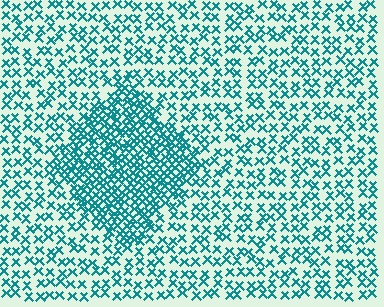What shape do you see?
I see a diamond.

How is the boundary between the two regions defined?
The boundary is defined by a change in element density (approximately 2.1x ratio). All elements are the same color, size, and shape.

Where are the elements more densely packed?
The elements are more densely packed inside the diamond boundary.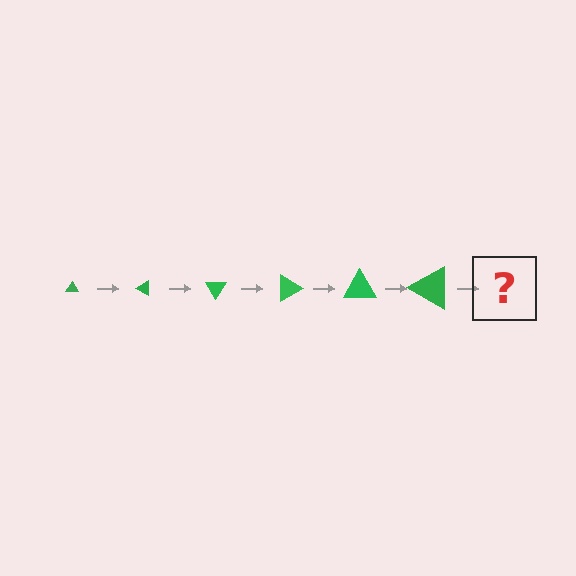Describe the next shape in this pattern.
It should be a triangle, larger than the previous one and rotated 180 degrees from the start.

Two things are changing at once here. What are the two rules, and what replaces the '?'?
The two rules are that the triangle grows larger each step and it rotates 30 degrees each step. The '?' should be a triangle, larger than the previous one and rotated 180 degrees from the start.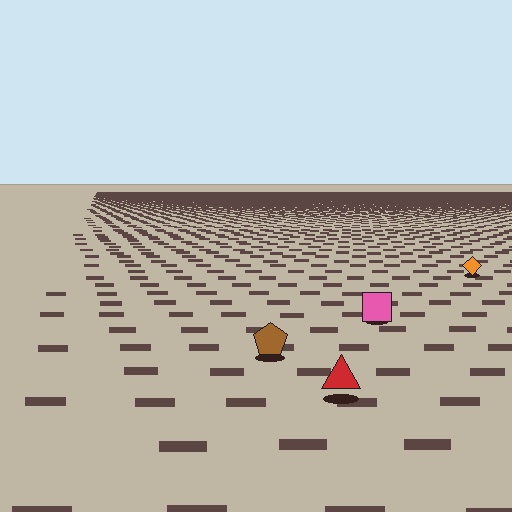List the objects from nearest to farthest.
From nearest to farthest: the red triangle, the brown pentagon, the pink square, the orange diamond.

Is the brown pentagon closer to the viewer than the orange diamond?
Yes. The brown pentagon is closer — you can tell from the texture gradient: the ground texture is coarser near it.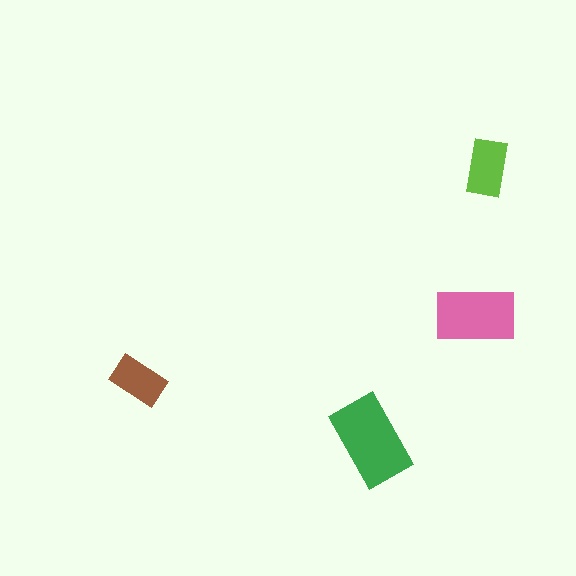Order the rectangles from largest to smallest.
the green one, the pink one, the lime one, the brown one.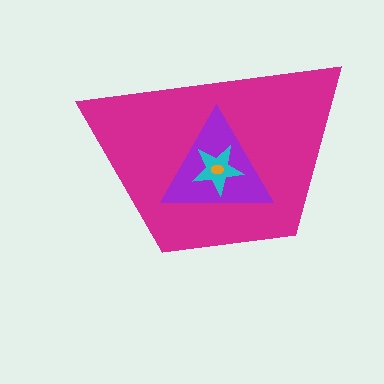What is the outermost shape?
The magenta trapezoid.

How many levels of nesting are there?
4.